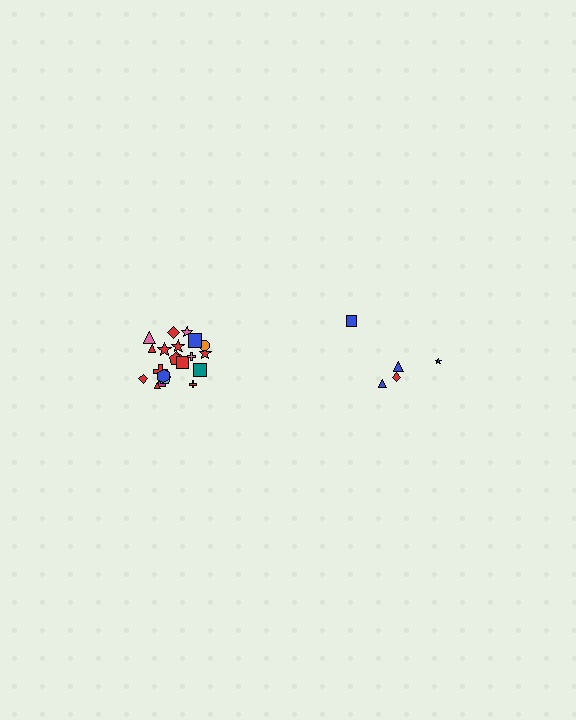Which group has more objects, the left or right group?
The left group.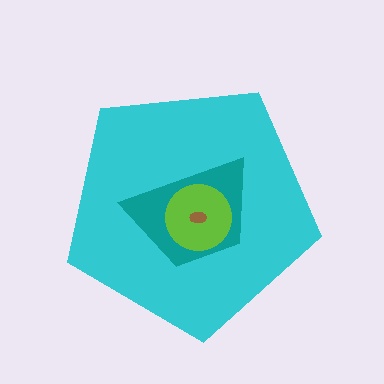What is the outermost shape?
The cyan pentagon.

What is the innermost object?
The brown ellipse.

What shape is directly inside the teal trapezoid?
The lime circle.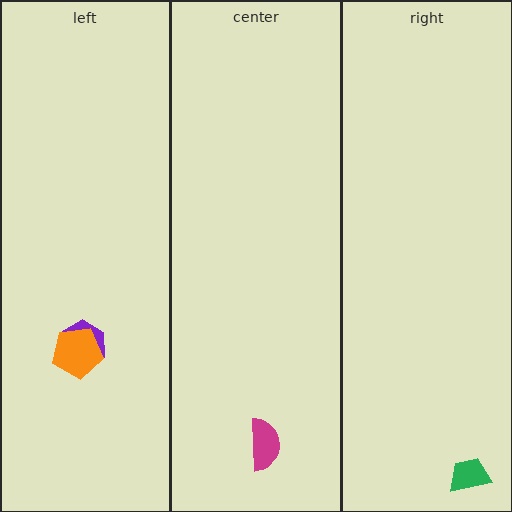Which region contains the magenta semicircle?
The center region.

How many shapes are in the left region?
2.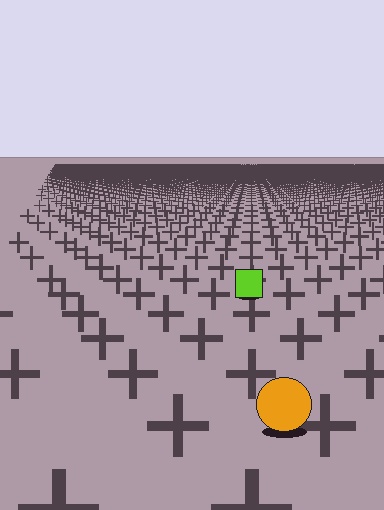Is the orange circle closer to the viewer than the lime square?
Yes. The orange circle is closer — you can tell from the texture gradient: the ground texture is coarser near it.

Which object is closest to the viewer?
The orange circle is closest. The texture marks near it are larger and more spread out.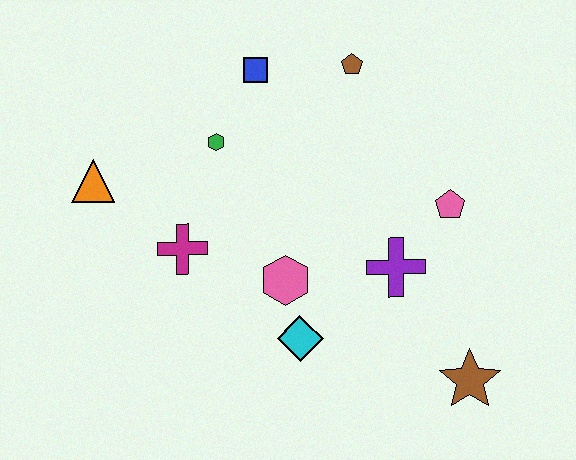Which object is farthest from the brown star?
The orange triangle is farthest from the brown star.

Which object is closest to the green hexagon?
The blue square is closest to the green hexagon.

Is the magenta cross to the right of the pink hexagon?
No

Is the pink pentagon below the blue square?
Yes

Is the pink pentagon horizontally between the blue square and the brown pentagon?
No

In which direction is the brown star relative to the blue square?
The brown star is below the blue square.